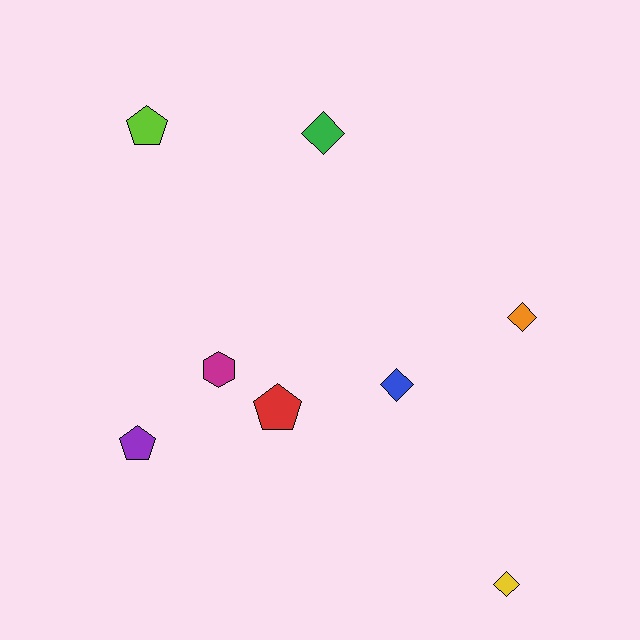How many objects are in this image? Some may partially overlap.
There are 8 objects.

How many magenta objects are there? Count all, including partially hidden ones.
There is 1 magenta object.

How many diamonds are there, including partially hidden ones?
There are 4 diamonds.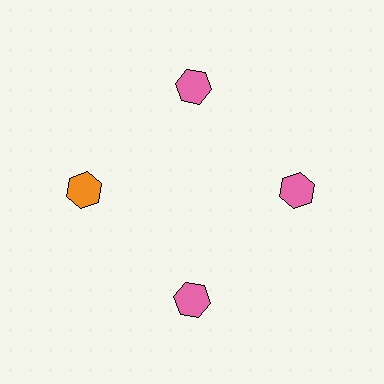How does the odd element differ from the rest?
It has a different color: orange instead of pink.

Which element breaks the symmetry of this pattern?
The orange hexagon at roughly the 9 o'clock position breaks the symmetry. All other shapes are pink hexagons.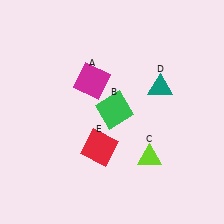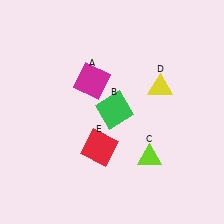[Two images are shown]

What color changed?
The triangle (D) changed from teal in Image 1 to yellow in Image 2.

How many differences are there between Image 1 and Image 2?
There is 1 difference between the two images.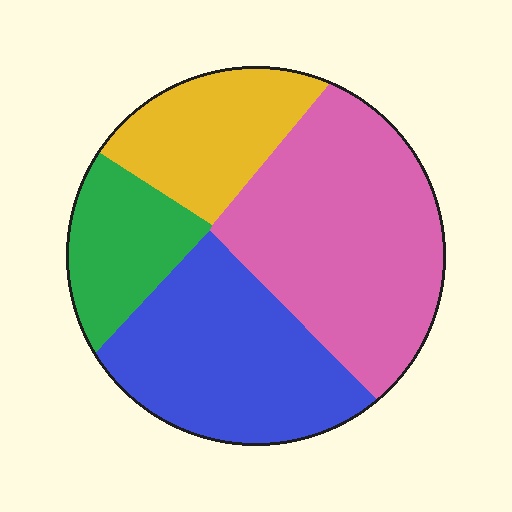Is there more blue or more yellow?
Blue.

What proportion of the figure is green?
Green takes up about one eighth (1/8) of the figure.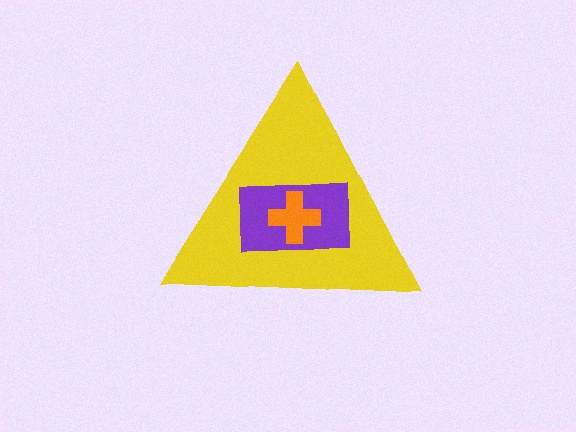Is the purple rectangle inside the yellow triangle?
Yes.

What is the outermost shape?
The yellow triangle.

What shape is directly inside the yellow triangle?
The purple rectangle.